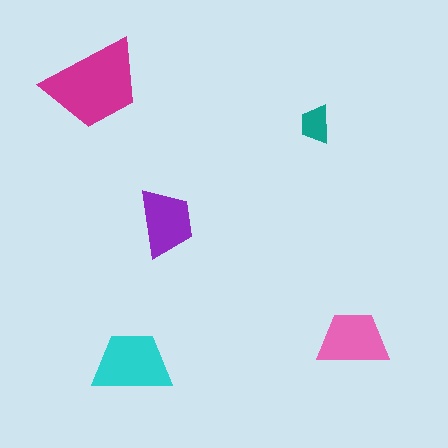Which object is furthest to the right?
The pink trapezoid is rightmost.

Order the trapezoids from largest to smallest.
the magenta one, the cyan one, the pink one, the purple one, the teal one.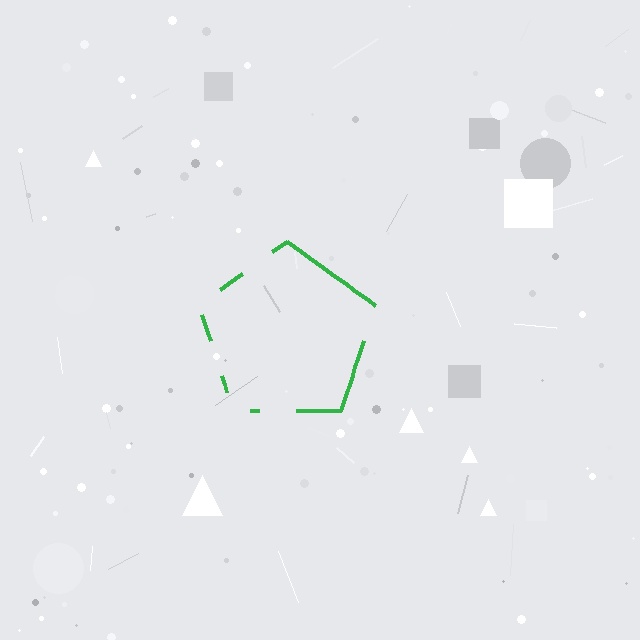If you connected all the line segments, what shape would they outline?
They would outline a pentagon.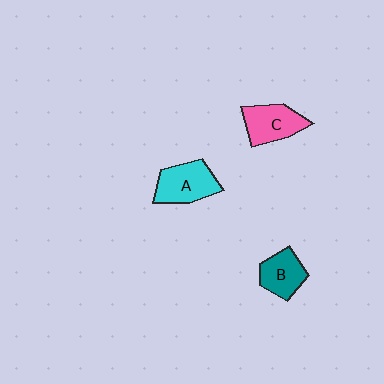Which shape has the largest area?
Shape A (cyan).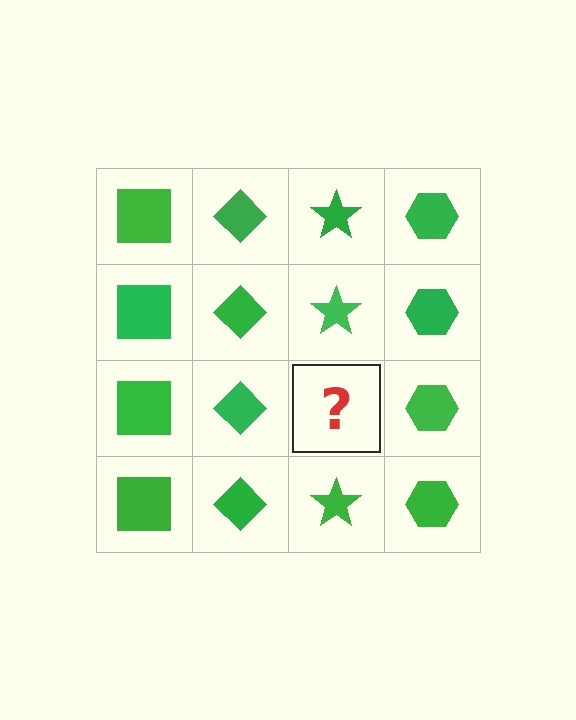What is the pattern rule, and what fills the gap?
The rule is that each column has a consistent shape. The gap should be filled with a green star.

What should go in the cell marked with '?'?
The missing cell should contain a green star.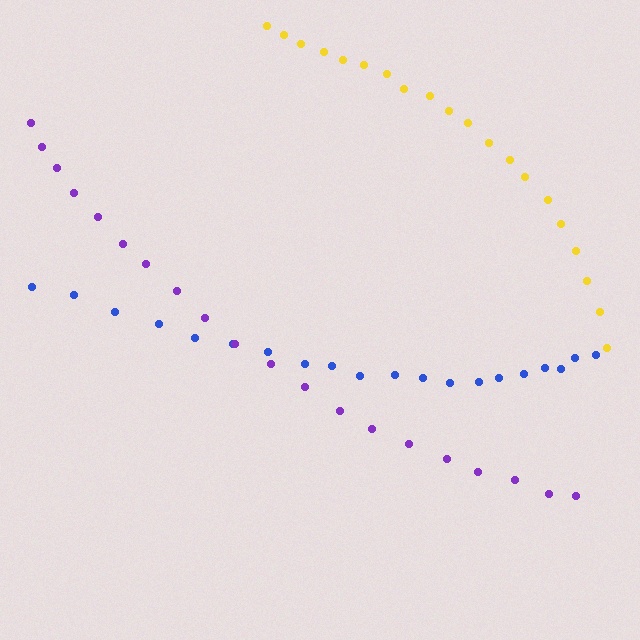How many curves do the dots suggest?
There are 3 distinct paths.